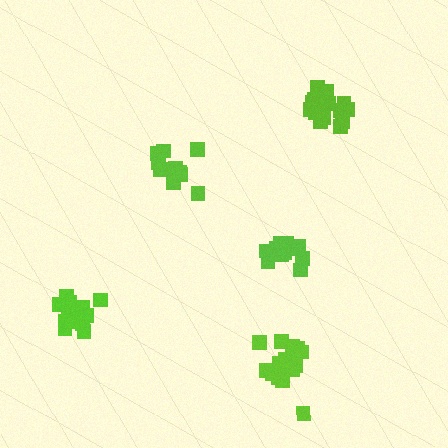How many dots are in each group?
Group 1: 13 dots, Group 2: 11 dots, Group 3: 13 dots, Group 4: 15 dots, Group 5: 15 dots (67 total).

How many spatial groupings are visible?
There are 5 spatial groupings.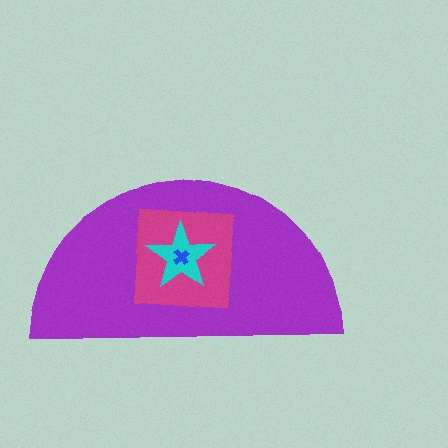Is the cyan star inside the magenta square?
Yes.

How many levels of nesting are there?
4.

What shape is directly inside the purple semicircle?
The magenta square.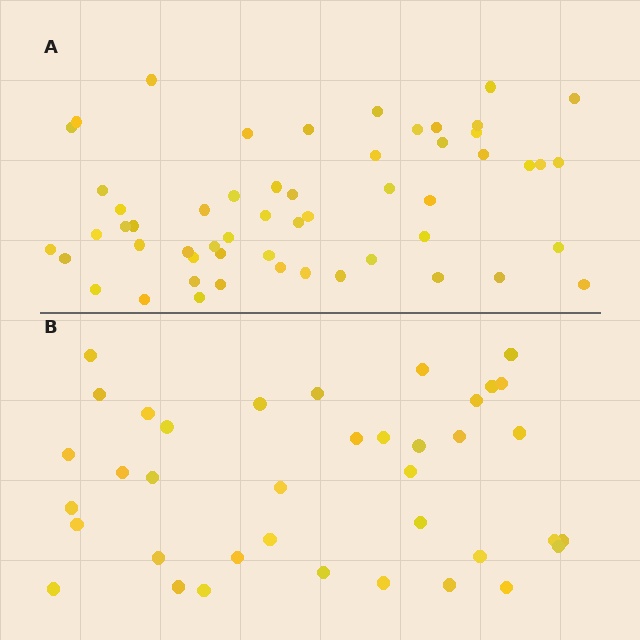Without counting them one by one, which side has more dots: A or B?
Region A (the top region) has more dots.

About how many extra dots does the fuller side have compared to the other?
Region A has approximately 15 more dots than region B.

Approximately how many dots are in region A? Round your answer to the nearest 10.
About 60 dots. (The exact count is 55, which rounds to 60.)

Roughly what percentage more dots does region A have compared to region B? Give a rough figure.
About 45% more.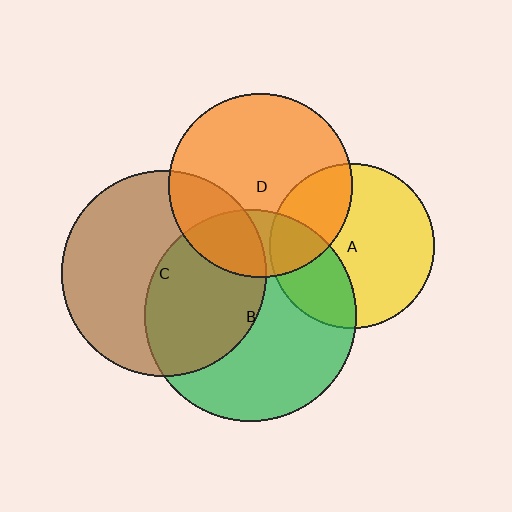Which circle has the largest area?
Circle B (green).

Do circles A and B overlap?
Yes.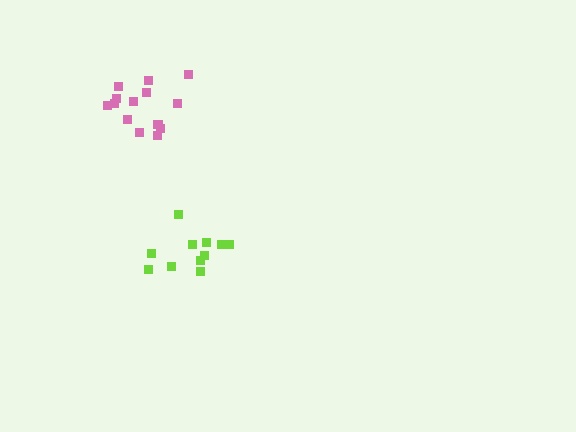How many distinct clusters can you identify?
There are 2 distinct clusters.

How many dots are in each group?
Group 1: 11 dots, Group 2: 14 dots (25 total).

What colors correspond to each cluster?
The clusters are colored: lime, pink.